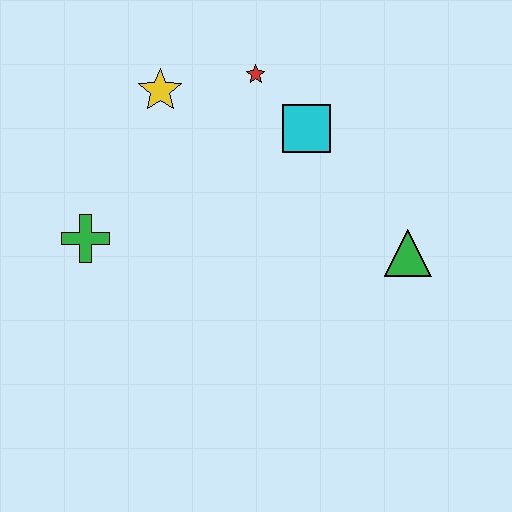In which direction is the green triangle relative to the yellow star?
The green triangle is to the right of the yellow star.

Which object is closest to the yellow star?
The red star is closest to the yellow star.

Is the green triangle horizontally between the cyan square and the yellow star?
No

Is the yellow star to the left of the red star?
Yes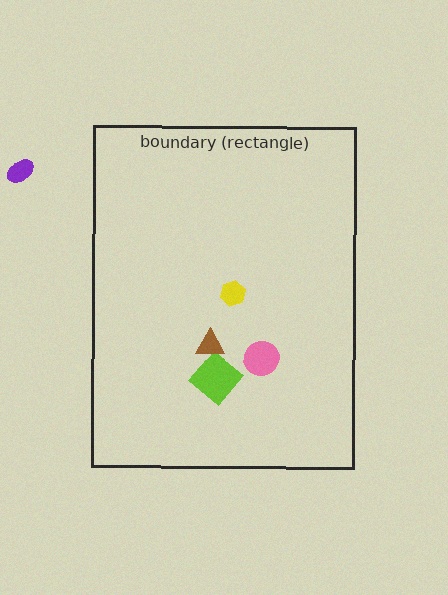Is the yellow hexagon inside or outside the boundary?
Inside.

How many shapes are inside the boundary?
4 inside, 1 outside.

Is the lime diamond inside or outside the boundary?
Inside.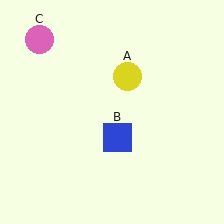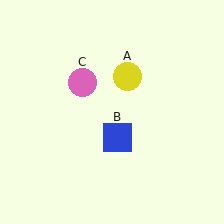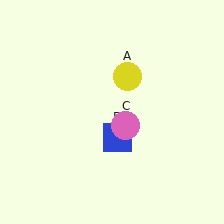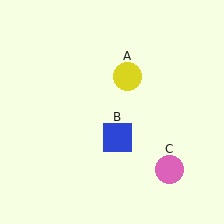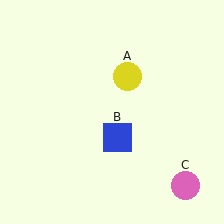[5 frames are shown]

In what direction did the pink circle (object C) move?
The pink circle (object C) moved down and to the right.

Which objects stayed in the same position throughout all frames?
Yellow circle (object A) and blue square (object B) remained stationary.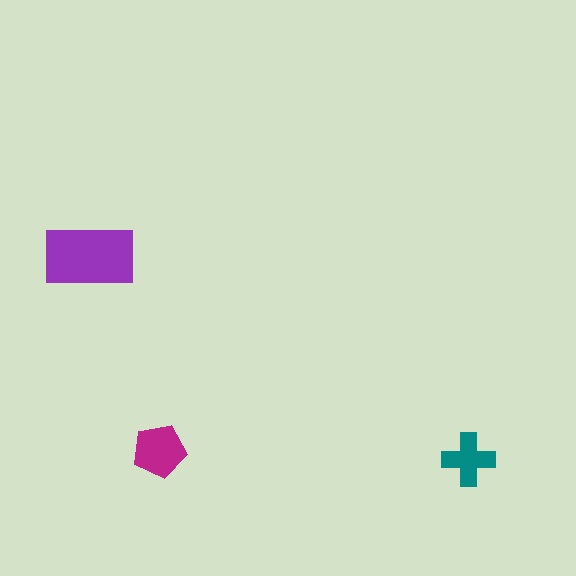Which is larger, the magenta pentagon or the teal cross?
The magenta pentagon.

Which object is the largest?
The purple rectangle.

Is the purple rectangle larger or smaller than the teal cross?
Larger.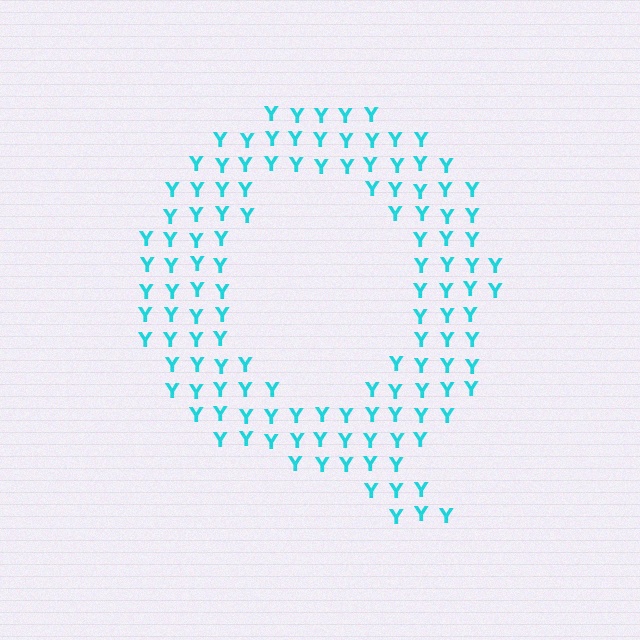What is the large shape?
The large shape is the letter Q.